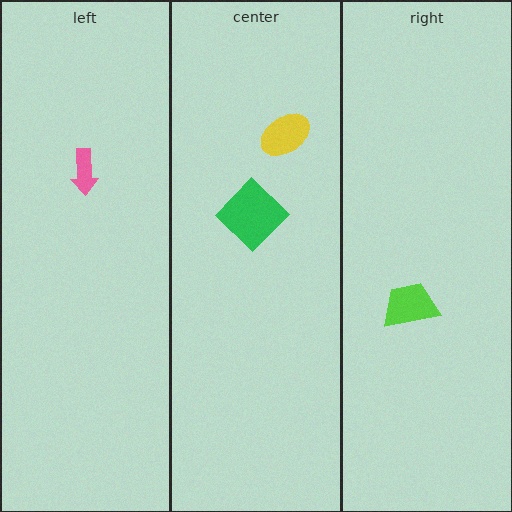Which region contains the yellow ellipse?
The center region.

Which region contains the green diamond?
The center region.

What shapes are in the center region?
The green diamond, the yellow ellipse.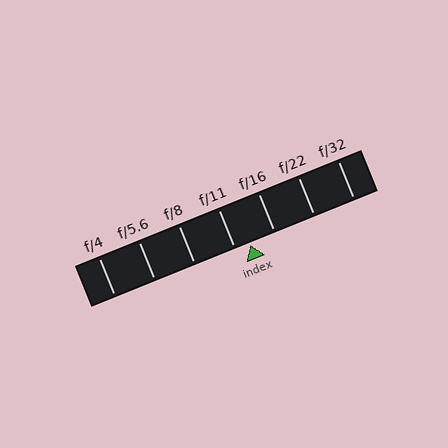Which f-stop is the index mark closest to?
The index mark is closest to f/11.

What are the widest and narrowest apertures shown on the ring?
The widest aperture shown is f/4 and the narrowest is f/32.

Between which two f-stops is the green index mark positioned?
The index mark is between f/11 and f/16.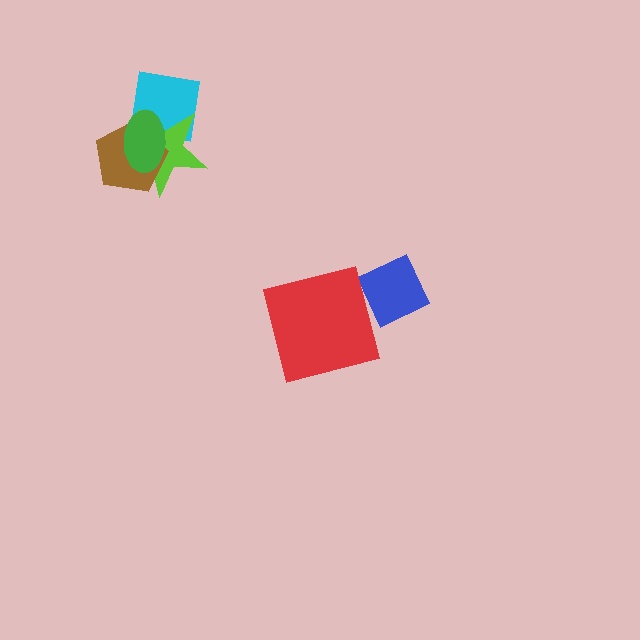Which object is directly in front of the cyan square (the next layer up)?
The lime star is directly in front of the cyan square.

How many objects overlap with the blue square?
0 objects overlap with the blue square.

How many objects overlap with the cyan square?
3 objects overlap with the cyan square.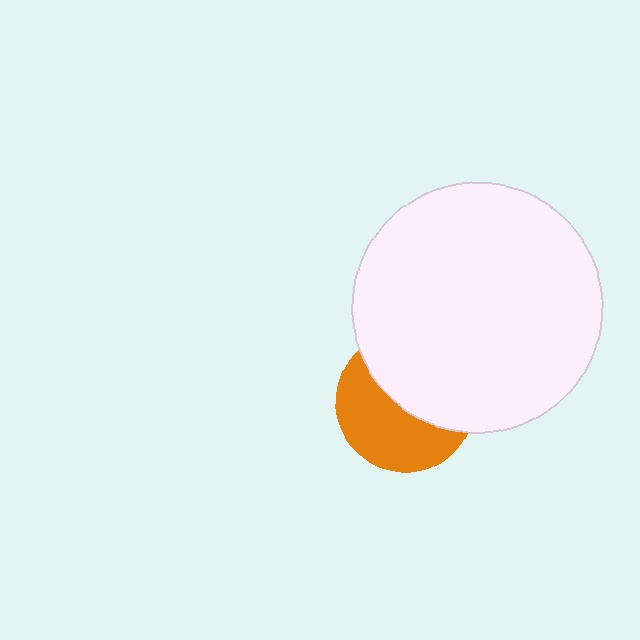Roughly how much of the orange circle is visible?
About half of it is visible (roughly 50%).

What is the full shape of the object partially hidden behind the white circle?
The partially hidden object is an orange circle.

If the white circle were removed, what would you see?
You would see the complete orange circle.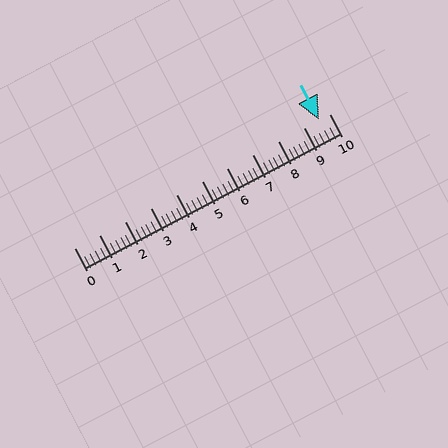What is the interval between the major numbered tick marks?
The major tick marks are spaced 1 units apart.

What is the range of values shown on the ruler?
The ruler shows values from 0 to 10.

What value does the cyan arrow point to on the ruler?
The cyan arrow points to approximately 9.6.